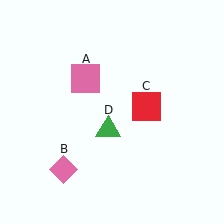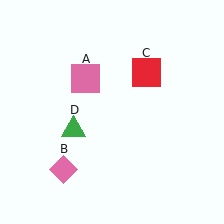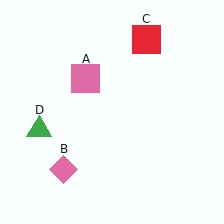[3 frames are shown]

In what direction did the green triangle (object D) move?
The green triangle (object D) moved left.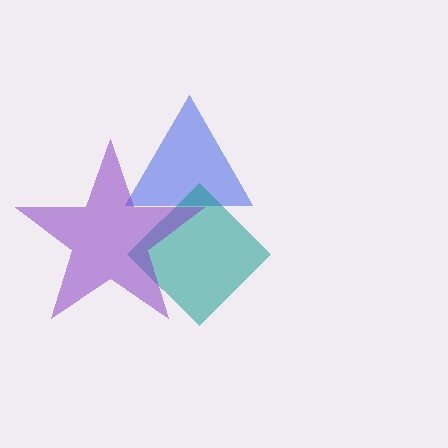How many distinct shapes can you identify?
There are 3 distinct shapes: a blue triangle, a teal diamond, a purple star.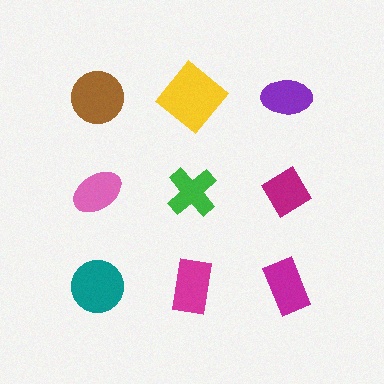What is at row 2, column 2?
A green cross.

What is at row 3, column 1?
A teal circle.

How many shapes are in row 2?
3 shapes.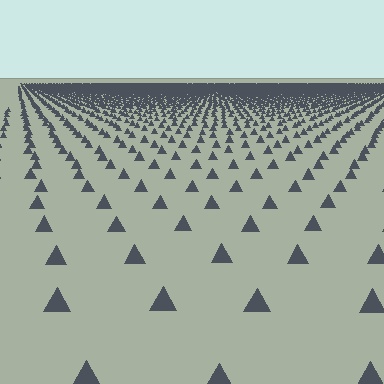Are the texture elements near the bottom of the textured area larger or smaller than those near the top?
Larger. Near the bottom, elements are closer to the viewer and appear at a bigger on-screen size.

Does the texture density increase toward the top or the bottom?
Density increases toward the top.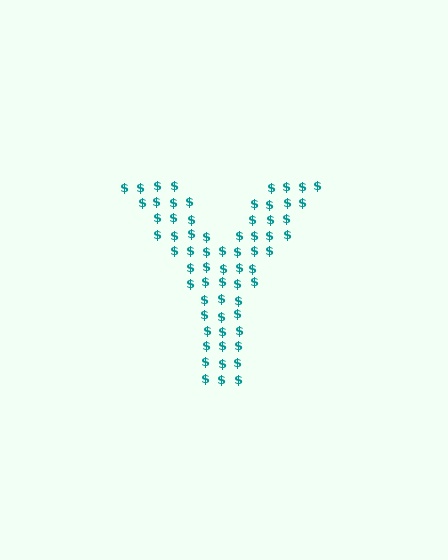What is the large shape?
The large shape is the letter Y.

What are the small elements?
The small elements are dollar signs.